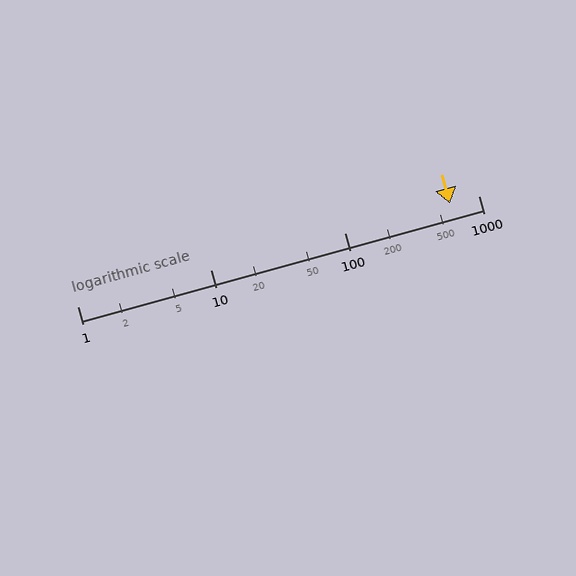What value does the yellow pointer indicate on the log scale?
The pointer indicates approximately 610.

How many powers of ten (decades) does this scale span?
The scale spans 3 decades, from 1 to 1000.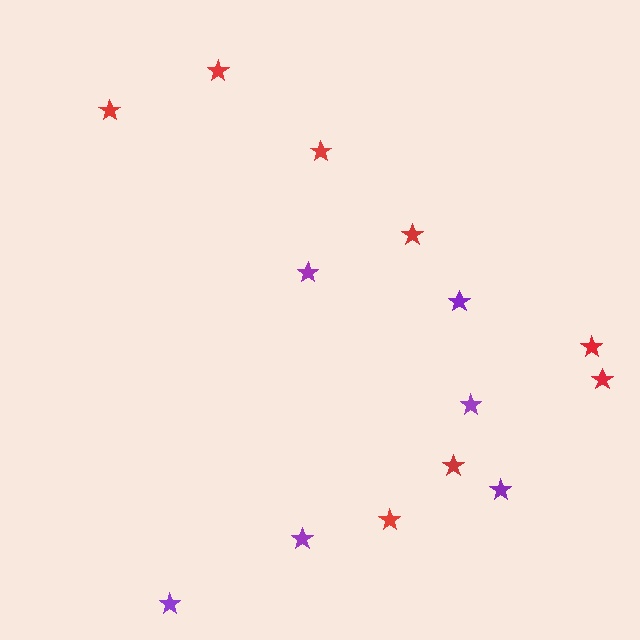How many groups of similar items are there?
There are 2 groups: one group of red stars (8) and one group of purple stars (6).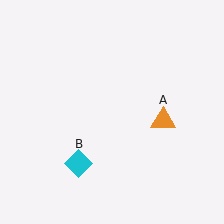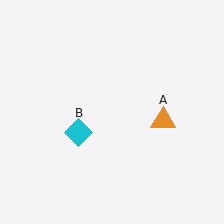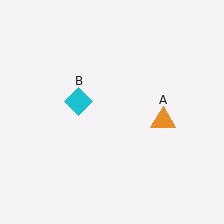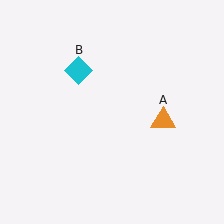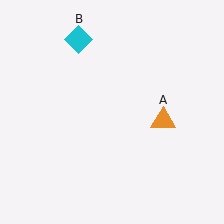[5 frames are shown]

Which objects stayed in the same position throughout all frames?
Orange triangle (object A) remained stationary.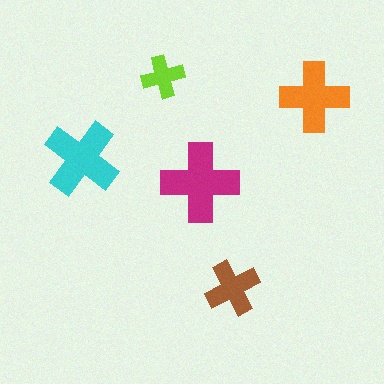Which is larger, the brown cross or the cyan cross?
The cyan one.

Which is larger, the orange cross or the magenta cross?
The magenta one.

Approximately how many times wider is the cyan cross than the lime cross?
About 2 times wider.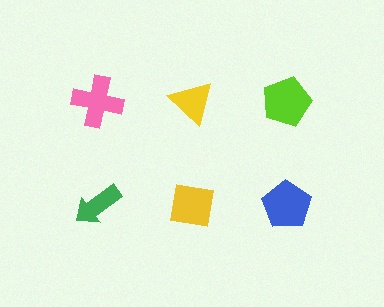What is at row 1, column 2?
A yellow triangle.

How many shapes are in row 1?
3 shapes.